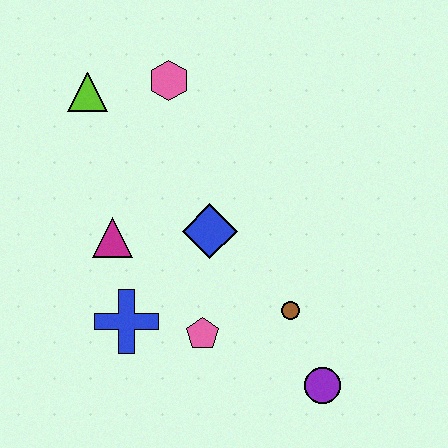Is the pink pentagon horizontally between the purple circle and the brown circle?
No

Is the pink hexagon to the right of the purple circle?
No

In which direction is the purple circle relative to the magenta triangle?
The purple circle is to the right of the magenta triangle.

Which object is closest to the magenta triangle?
The blue cross is closest to the magenta triangle.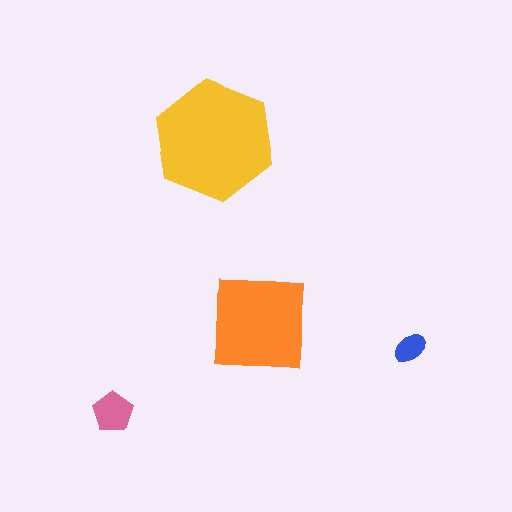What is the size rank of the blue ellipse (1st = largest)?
4th.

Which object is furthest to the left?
The pink pentagon is leftmost.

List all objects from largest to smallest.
The yellow hexagon, the orange square, the pink pentagon, the blue ellipse.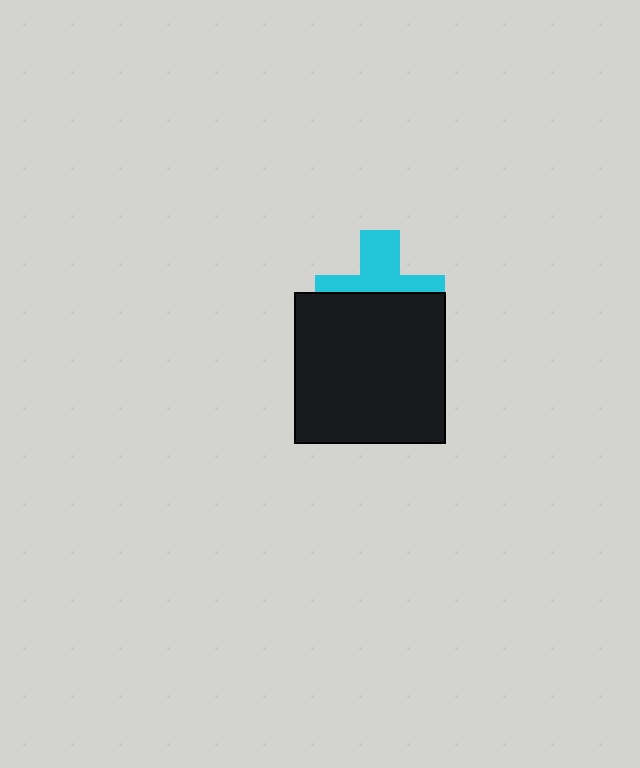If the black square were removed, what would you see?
You would see the complete cyan cross.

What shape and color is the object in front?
The object in front is a black square.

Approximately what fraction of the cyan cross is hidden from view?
Roughly 55% of the cyan cross is hidden behind the black square.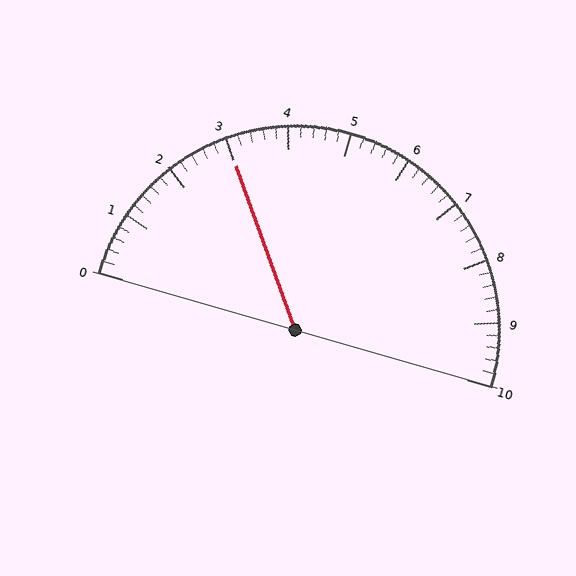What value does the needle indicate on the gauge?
The needle indicates approximately 3.0.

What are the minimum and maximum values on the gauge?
The gauge ranges from 0 to 10.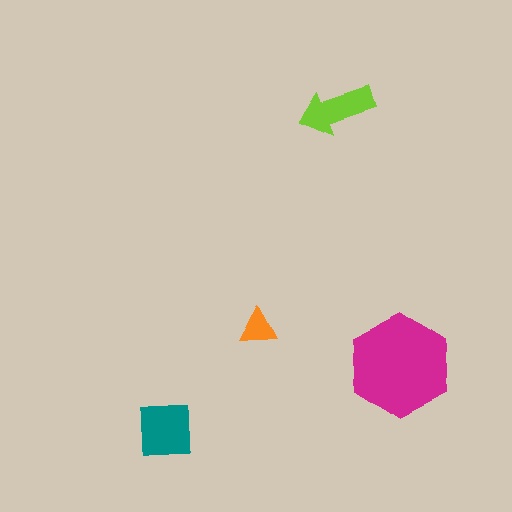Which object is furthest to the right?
The magenta hexagon is rightmost.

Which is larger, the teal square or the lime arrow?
The teal square.